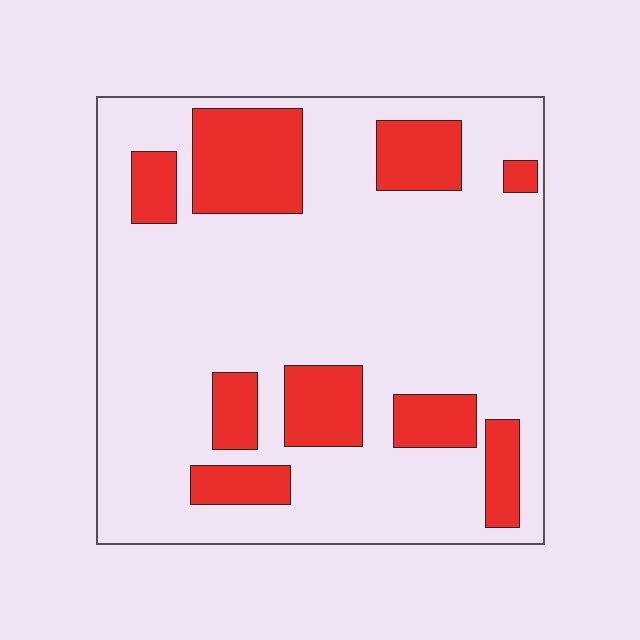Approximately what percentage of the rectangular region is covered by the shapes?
Approximately 20%.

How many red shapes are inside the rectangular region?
9.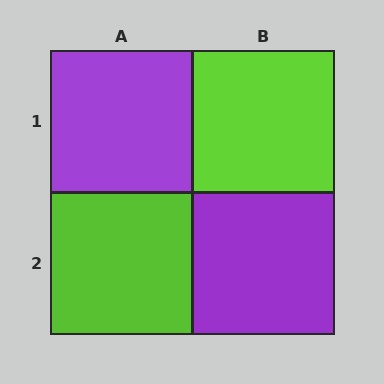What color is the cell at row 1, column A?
Purple.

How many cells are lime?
2 cells are lime.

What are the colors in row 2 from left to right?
Lime, purple.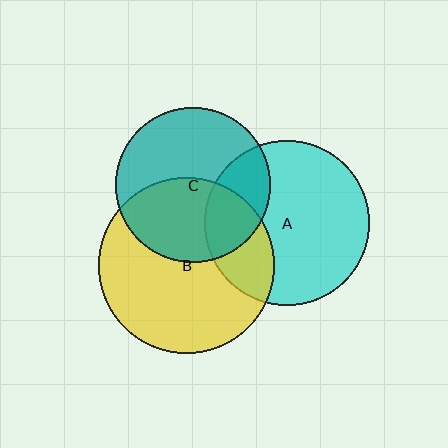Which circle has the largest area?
Circle B (yellow).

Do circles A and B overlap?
Yes.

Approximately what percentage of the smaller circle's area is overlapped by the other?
Approximately 25%.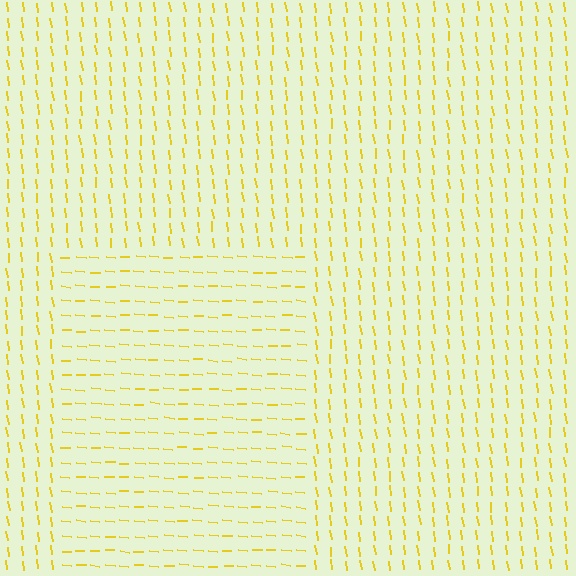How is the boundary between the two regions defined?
The boundary is defined purely by a change in line orientation (approximately 78 degrees difference). All lines are the same color and thickness.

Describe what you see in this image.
The image is filled with small yellow line segments. A rectangle region in the image has lines oriented differently from the surrounding lines, creating a visible texture boundary.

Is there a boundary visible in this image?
Yes, there is a texture boundary formed by a change in line orientation.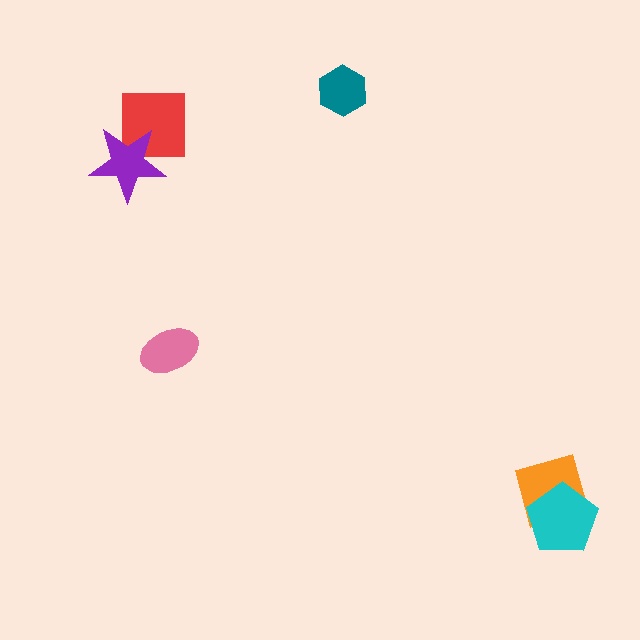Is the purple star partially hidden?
No, no other shape covers it.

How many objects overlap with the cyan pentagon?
1 object overlaps with the cyan pentagon.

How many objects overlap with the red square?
1 object overlaps with the red square.